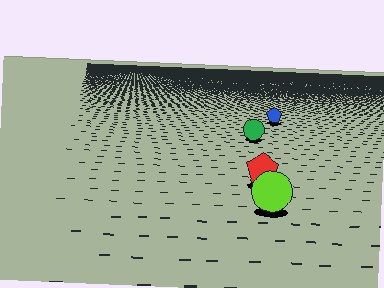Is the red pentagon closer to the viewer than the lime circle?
No. The lime circle is closer — you can tell from the texture gradient: the ground texture is coarser near it.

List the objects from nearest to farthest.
From nearest to farthest: the lime circle, the red pentagon, the green circle, the blue pentagon.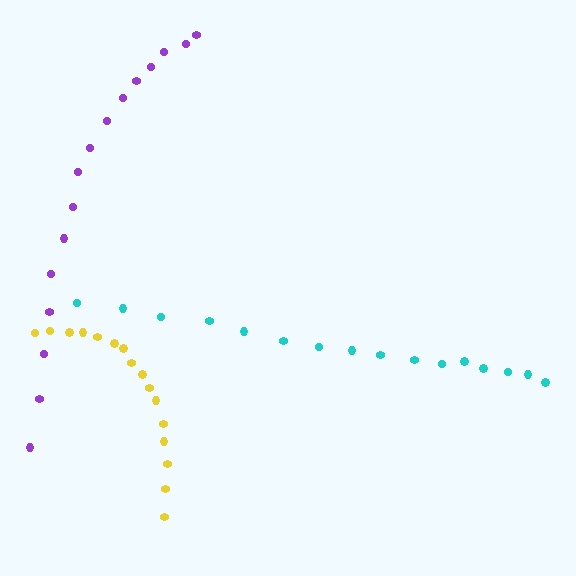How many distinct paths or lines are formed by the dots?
There are 3 distinct paths.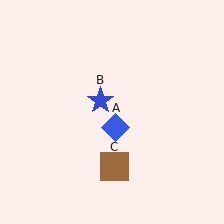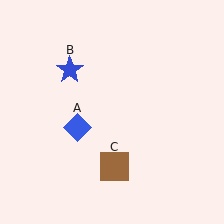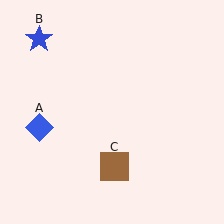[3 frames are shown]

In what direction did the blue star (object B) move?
The blue star (object B) moved up and to the left.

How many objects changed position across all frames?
2 objects changed position: blue diamond (object A), blue star (object B).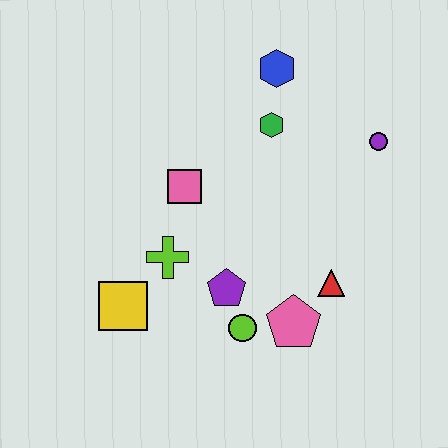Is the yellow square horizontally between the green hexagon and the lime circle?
No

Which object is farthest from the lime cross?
The purple circle is farthest from the lime cross.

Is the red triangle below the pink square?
Yes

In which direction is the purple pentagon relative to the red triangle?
The purple pentagon is to the left of the red triangle.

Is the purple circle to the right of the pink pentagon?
Yes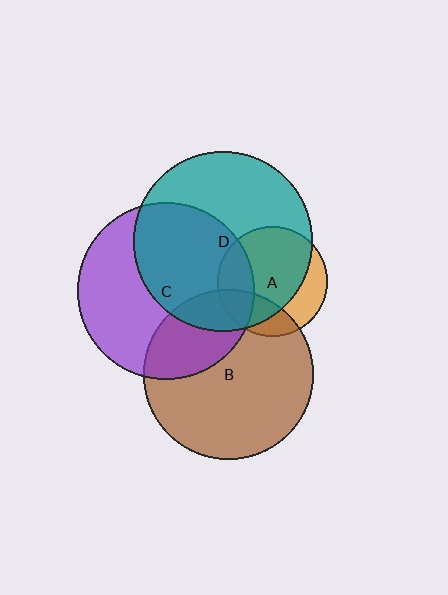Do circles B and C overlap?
Yes.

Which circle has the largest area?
Circle D (teal).